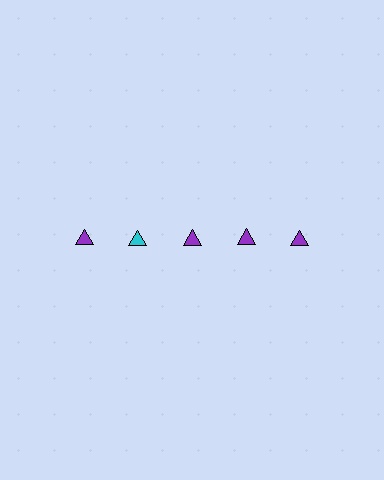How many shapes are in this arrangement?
There are 5 shapes arranged in a grid pattern.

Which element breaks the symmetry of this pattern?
The cyan triangle in the top row, second from left column breaks the symmetry. All other shapes are purple triangles.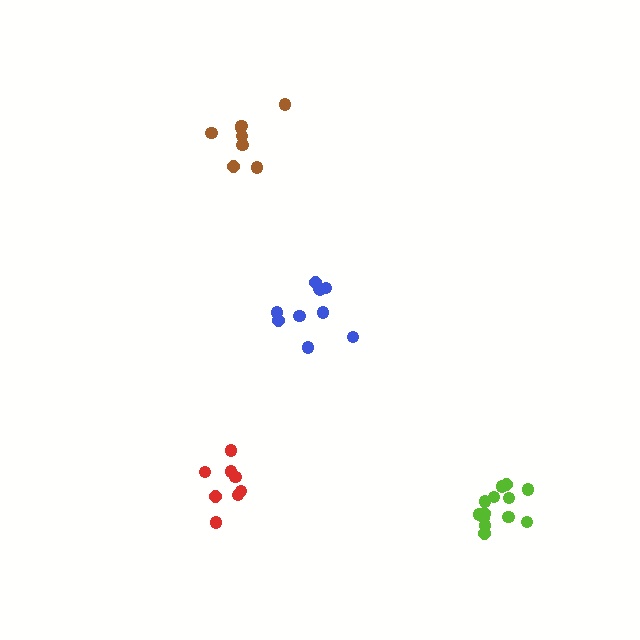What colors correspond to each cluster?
The clusters are colored: red, lime, blue, brown.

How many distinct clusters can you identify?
There are 4 distinct clusters.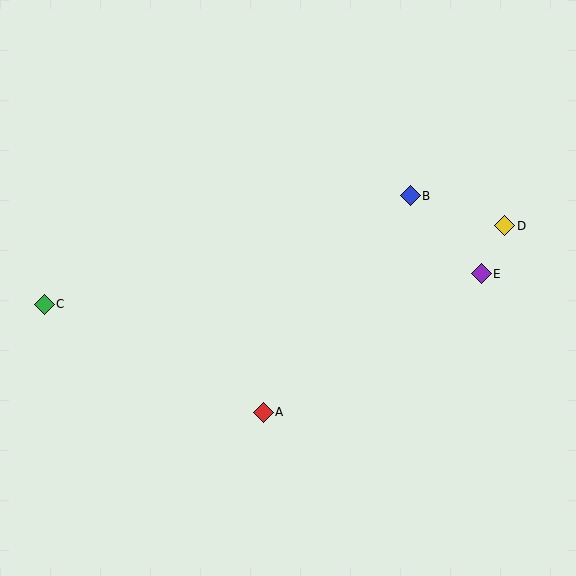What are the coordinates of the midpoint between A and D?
The midpoint between A and D is at (384, 319).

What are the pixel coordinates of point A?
Point A is at (263, 412).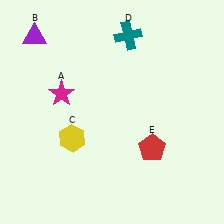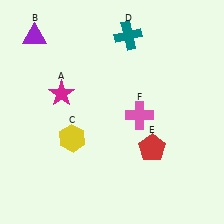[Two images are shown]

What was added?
A pink cross (F) was added in Image 2.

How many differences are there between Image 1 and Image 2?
There is 1 difference between the two images.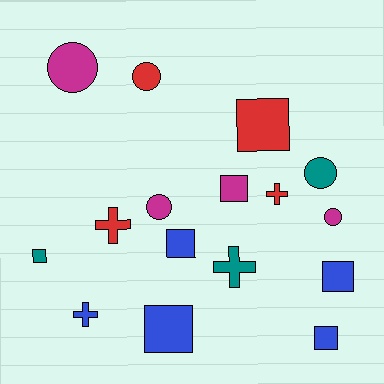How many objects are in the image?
There are 16 objects.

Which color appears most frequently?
Blue, with 5 objects.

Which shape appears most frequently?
Square, with 7 objects.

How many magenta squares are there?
There is 1 magenta square.